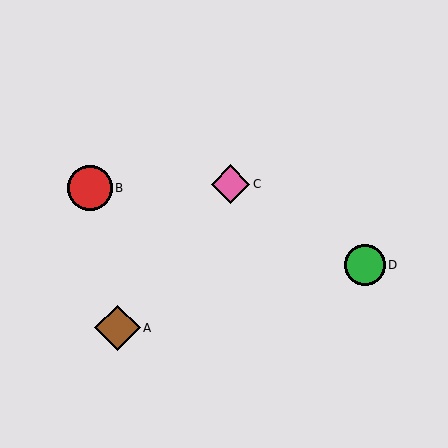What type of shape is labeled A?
Shape A is a brown diamond.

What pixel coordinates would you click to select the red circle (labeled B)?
Click at (90, 188) to select the red circle B.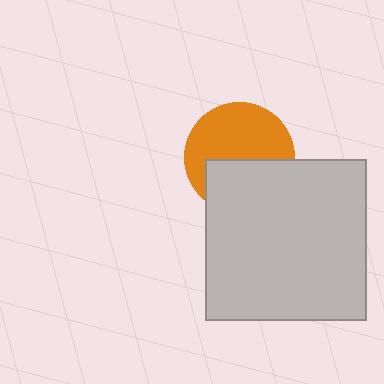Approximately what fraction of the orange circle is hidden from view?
Roughly 41% of the orange circle is hidden behind the light gray square.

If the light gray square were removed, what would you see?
You would see the complete orange circle.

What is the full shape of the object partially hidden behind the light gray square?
The partially hidden object is an orange circle.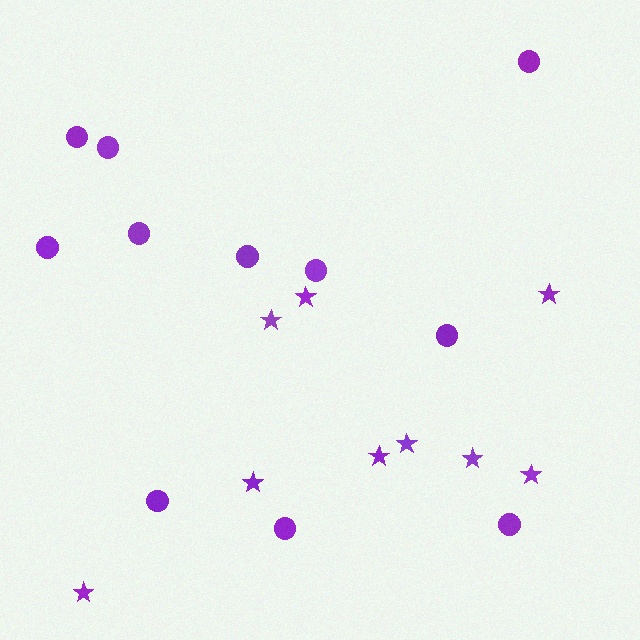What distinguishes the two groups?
There are 2 groups: one group of circles (11) and one group of stars (9).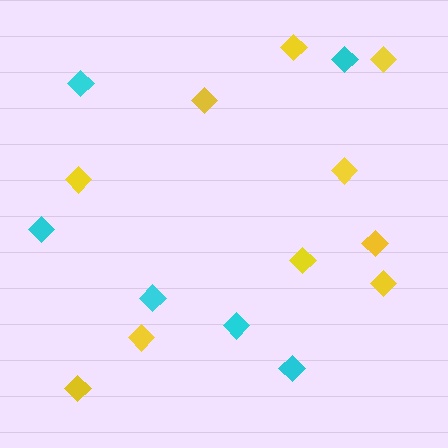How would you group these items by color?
There are 2 groups: one group of yellow diamonds (10) and one group of cyan diamonds (6).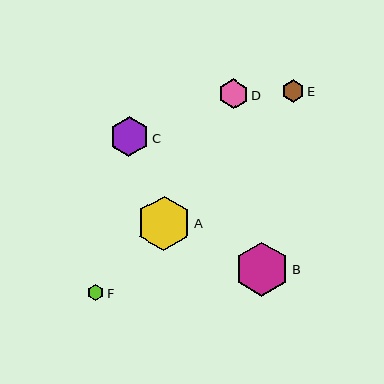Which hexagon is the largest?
Hexagon B is the largest with a size of approximately 54 pixels.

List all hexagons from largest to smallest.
From largest to smallest: B, A, C, D, E, F.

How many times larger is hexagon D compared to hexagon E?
Hexagon D is approximately 1.3 times the size of hexagon E.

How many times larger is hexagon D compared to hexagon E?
Hexagon D is approximately 1.3 times the size of hexagon E.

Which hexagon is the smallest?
Hexagon F is the smallest with a size of approximately 16 pixels.